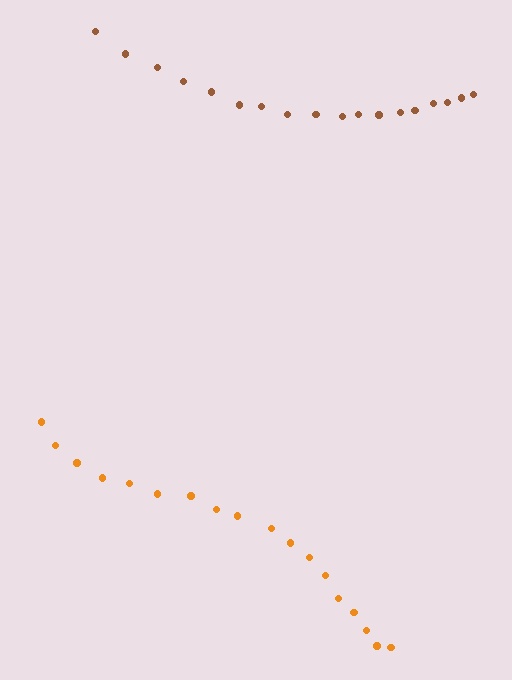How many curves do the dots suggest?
There are 2 distinct paths.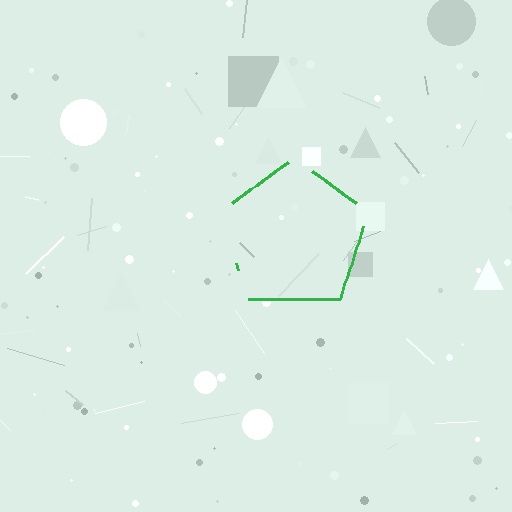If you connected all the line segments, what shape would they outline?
They would outline a pentagon.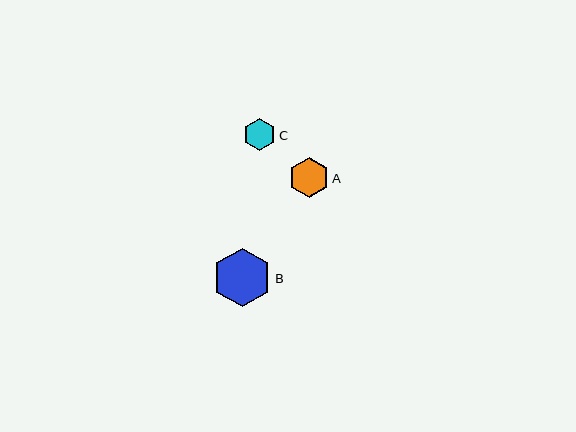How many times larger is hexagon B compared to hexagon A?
Hexagon B is approximately 1.5 times the size of hexagon A.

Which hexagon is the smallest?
Hexagon C is the smallest with a size of approximately 32 pixels.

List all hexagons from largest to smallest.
From largest to smallest: B, A, C.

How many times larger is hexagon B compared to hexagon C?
Hexagon B is approximately 1.8 times the size of hexagon C.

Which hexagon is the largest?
Hexagon B is the largest with a size of approximately 59 pixels.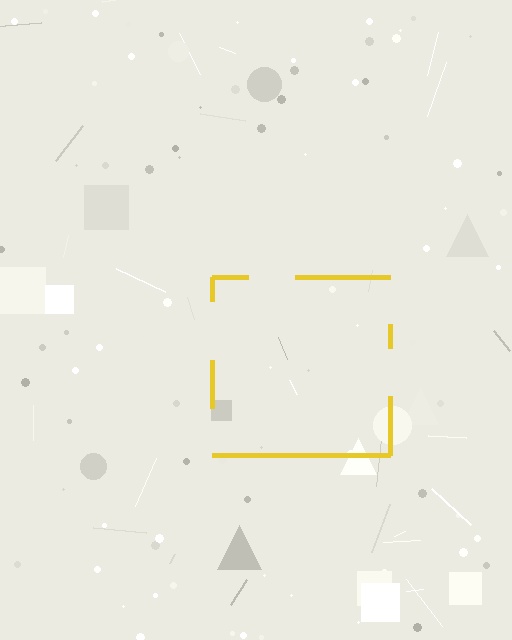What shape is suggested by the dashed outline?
The dashed outline suggests a square.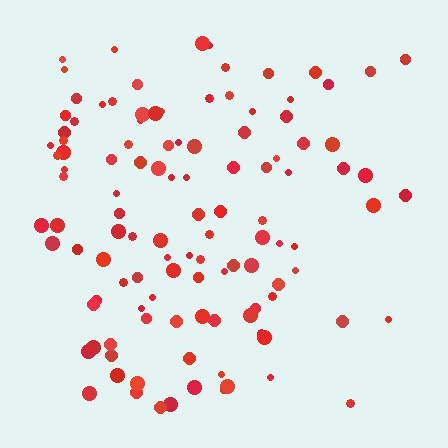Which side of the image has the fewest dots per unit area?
The right.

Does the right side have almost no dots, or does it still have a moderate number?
Still a moderate number, just noticeably fewer than the left.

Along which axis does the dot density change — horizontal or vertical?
Horizontal.